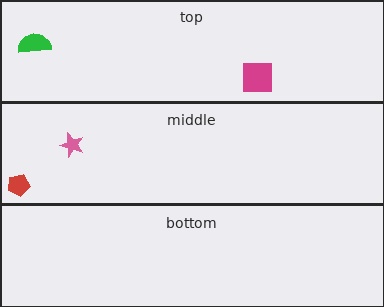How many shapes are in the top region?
2.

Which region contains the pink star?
The middle region.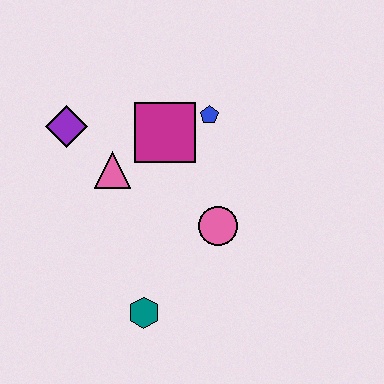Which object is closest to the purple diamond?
The pink triangle is closest to the purple diamond.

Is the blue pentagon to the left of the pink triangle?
No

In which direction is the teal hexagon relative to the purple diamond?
The teal hexagon is below the purple diamond.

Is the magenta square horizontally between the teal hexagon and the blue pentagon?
Yes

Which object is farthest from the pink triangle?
The teal hexagon is farthest from the pink triangle.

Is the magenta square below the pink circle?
No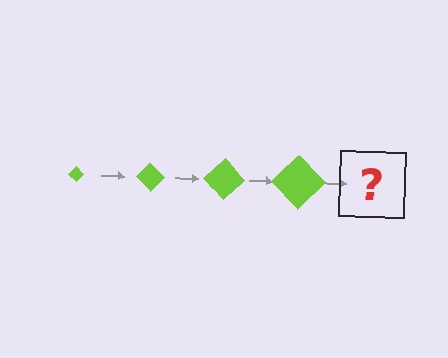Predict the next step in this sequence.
The next step is a lime diamond, larger than the previous one.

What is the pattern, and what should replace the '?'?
The pattern is that the diamond gets progressively larger each step. The '?' should be a lime diamond, larger than the previous one.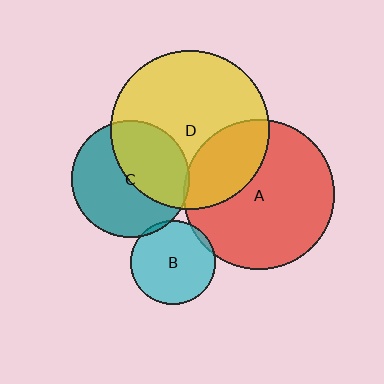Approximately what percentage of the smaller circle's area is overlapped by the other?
Approximately 5%.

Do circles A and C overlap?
Yes.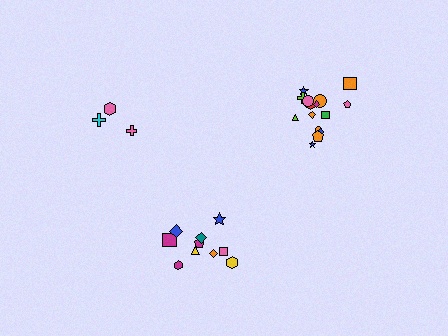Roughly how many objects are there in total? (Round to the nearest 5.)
Roughly 30 objects in total.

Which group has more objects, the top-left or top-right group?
The top-right group.